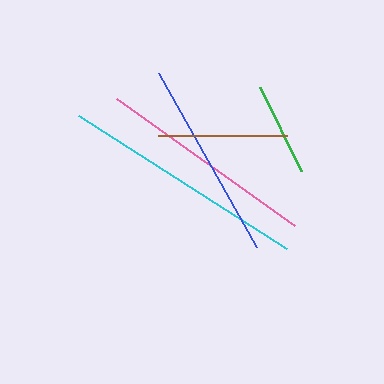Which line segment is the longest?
The cyan line is the longest at approximately 247 pixels.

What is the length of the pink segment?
The pink segment is approximately 218 pixels long.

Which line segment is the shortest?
The green line is the shortest at approximately 93 pixels.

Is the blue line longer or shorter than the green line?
The blue line is longer than the green line.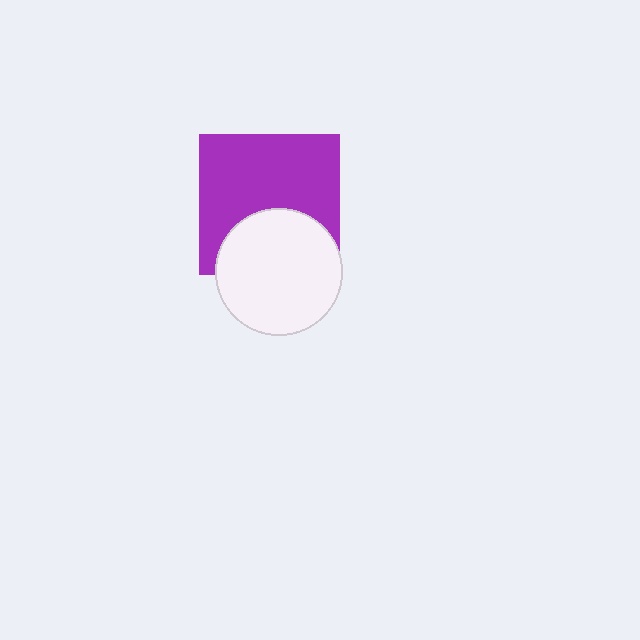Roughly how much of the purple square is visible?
Most of it is visible (roughly 66%).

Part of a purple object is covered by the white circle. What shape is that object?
It is a square.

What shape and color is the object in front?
The object in front is a white circle.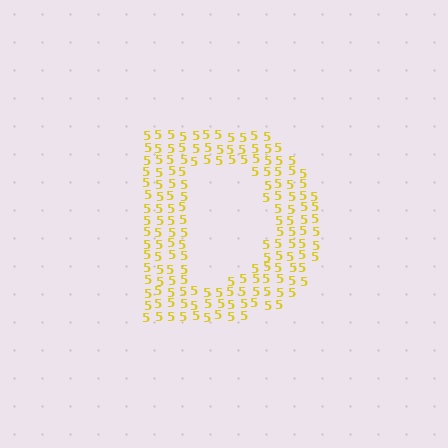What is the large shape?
The large shape is the letter D.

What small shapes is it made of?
It is made of small digit 5's.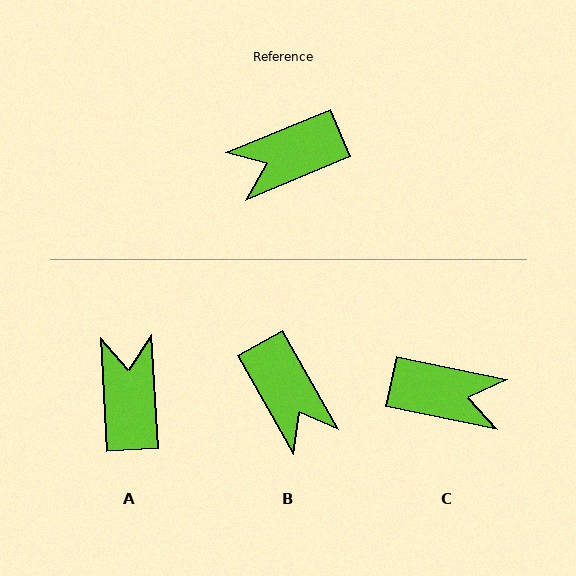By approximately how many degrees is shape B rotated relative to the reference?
Approximately 97 degrees counter-clockwise.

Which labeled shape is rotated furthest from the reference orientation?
C, about 146 degrees away.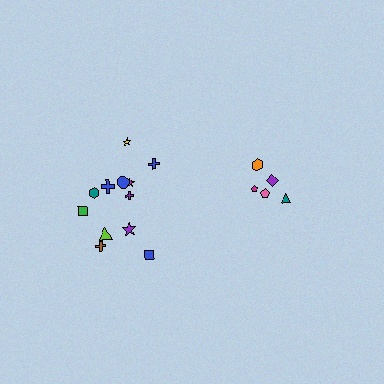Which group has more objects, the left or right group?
The left group.